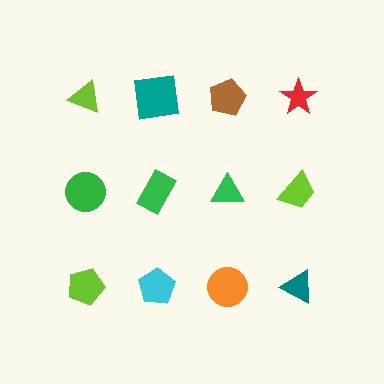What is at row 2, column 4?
A lime trapezoid.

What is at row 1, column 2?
A teal square.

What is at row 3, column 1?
A lime pentagon.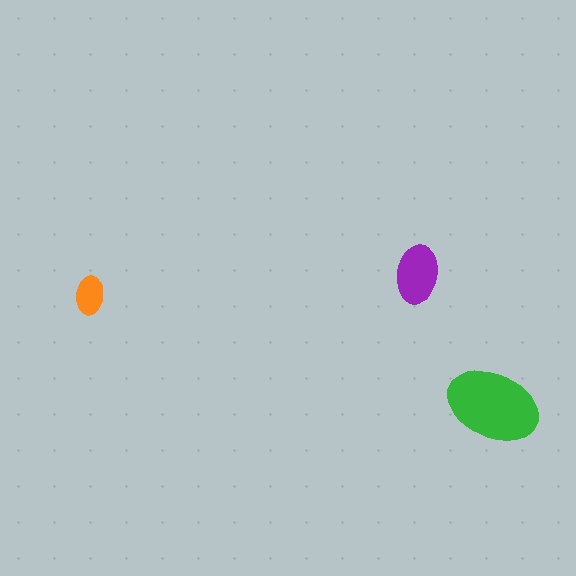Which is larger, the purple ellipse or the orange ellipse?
The purple one.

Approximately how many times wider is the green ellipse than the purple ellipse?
About 1.5 times wider.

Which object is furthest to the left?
The orange ellipse is leftmost.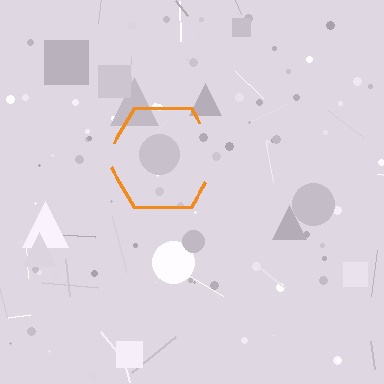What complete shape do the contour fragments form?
The contour fragments form a hexagon.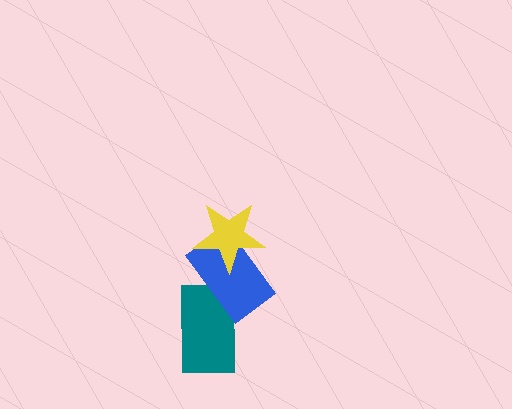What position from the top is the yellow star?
The yellow star is 1st from the top.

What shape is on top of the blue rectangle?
The yellow star is on top of the blue rectangle.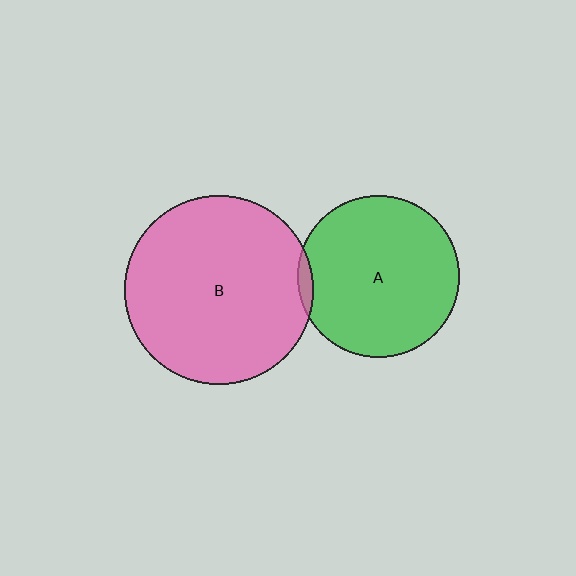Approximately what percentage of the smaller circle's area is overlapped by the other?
Approximately 5%.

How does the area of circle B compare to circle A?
Approximately 1.4 times.